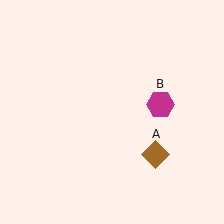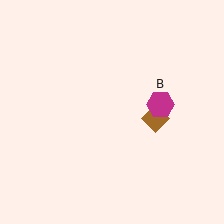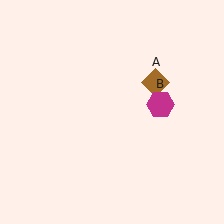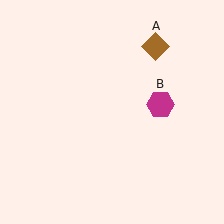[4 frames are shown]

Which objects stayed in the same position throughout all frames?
Magenta hexagon (object B) remained stationary.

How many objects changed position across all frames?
1 object changed position: brown diamond (object A).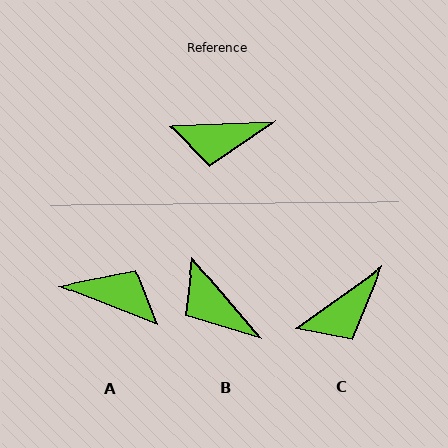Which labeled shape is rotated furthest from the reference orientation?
A, about 157 degrees away.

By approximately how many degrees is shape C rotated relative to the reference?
Approximately 34 degrees counter-clockwise.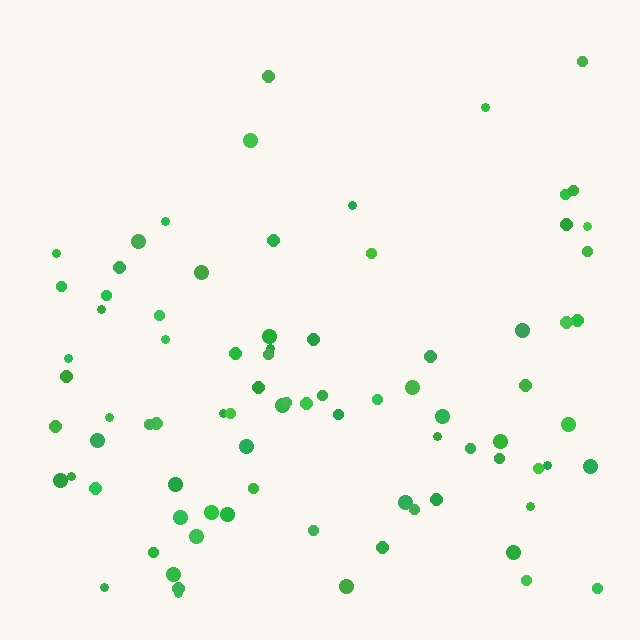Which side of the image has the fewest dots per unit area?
The top.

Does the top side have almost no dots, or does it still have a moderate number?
Still a moderate number, just noticeably fewer than the bottom.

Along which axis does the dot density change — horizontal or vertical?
Vertical.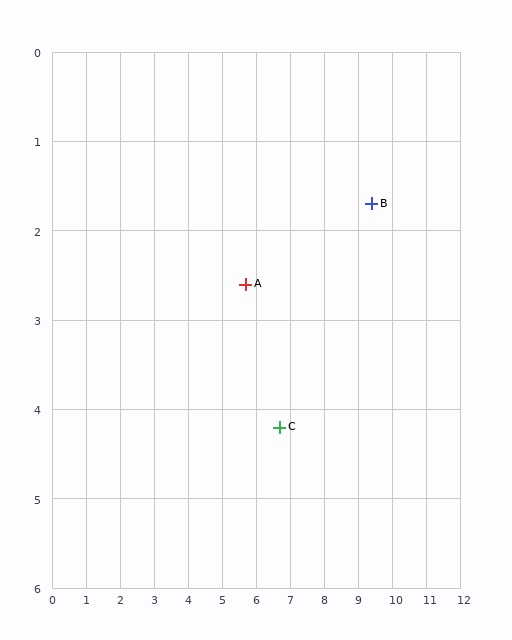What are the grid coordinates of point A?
Point A is at approximately (5.7, 2.6).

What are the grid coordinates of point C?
Point C is at approximately (6.7, 4.2).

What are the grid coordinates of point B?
Point B is at approximately (9.4, 1.7).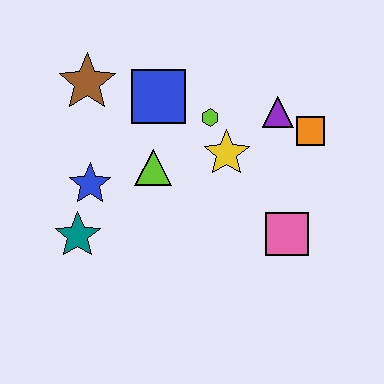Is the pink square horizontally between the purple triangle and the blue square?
No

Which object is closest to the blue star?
The teal star is closest to the blue star.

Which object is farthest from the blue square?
The pink square is farthest from the blue square.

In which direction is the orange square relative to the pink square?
The orange square is above the pink square.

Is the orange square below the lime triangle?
No